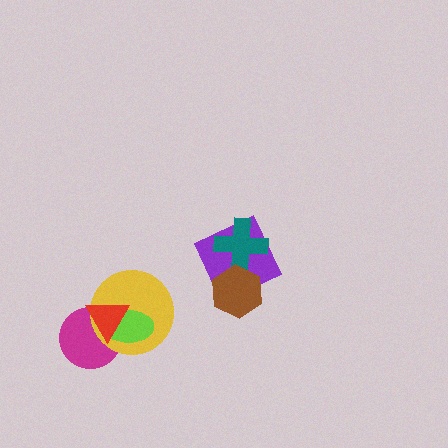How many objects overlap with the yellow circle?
3 objects overlap with the yellow circle.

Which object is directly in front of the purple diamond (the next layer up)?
The teal cross is directly in front of the purple diamond.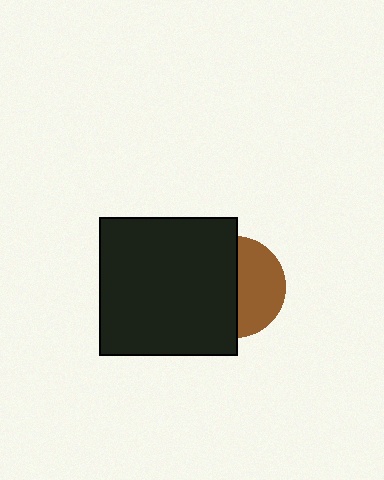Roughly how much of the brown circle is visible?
About half of it is visible (roughly 46%).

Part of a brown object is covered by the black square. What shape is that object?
It is a circle.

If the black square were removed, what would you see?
You would see the complete brown circle.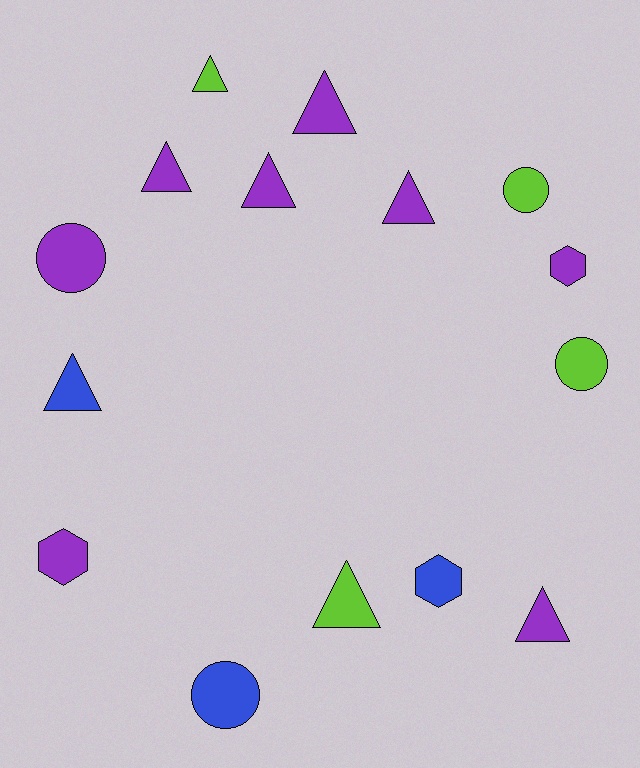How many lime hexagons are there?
There are no lime hexagons.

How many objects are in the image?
There are 15 objects.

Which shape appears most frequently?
Triangle, with 8 objects.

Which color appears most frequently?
Purple, with 8 objects.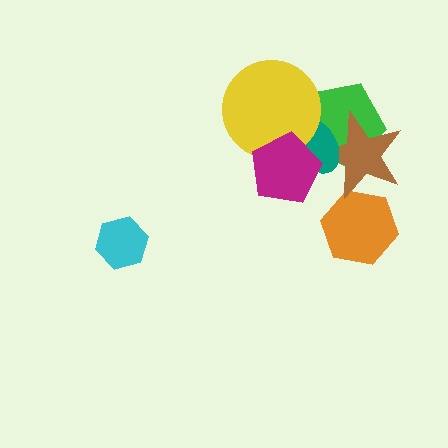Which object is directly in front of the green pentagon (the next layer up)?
The brown star is directly in front of the green pentagon.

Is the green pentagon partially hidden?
Yes, it is partially covered by another shape.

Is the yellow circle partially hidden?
Yes, it is partially covered by another shape.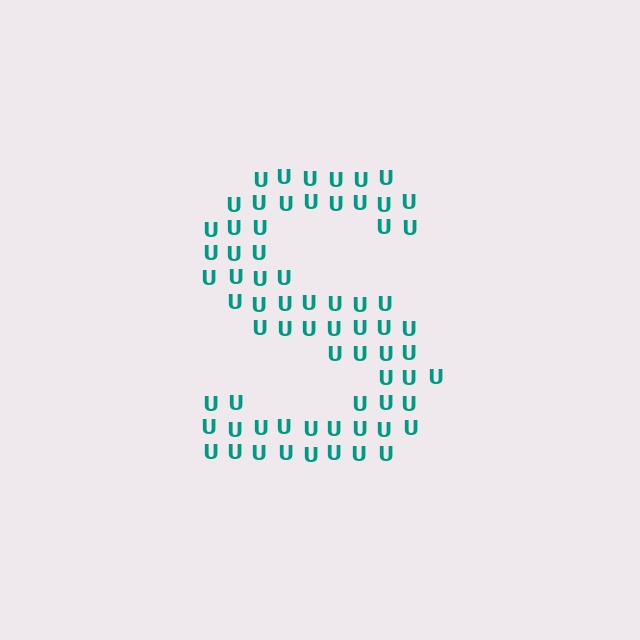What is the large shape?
The large shape is the letter S.